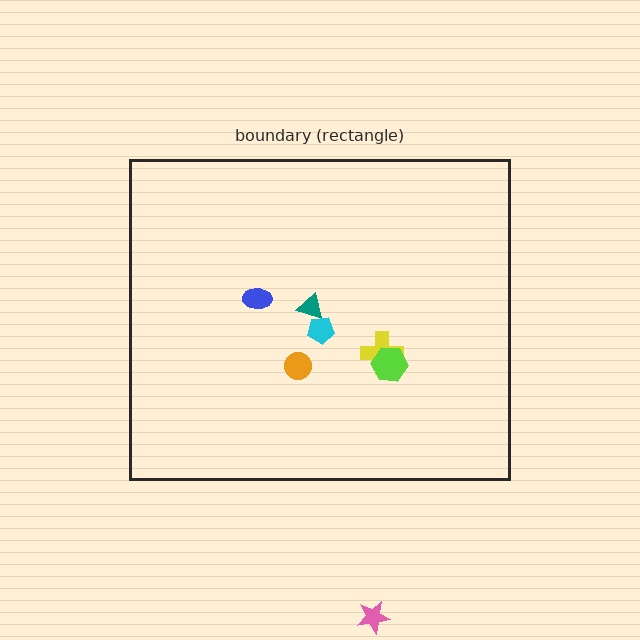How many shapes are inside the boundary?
6 inside, 1 outside.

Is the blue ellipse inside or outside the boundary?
Inside.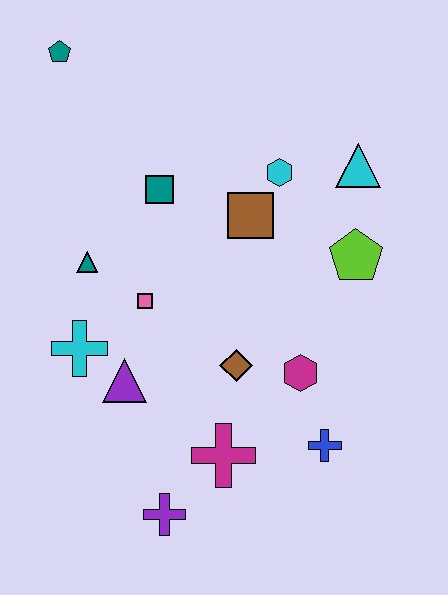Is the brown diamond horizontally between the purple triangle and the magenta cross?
No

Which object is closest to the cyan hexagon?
The brown square is closest to the cyan hexagon.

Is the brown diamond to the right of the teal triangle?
Yes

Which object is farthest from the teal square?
The purple cross is farthest from the teal square.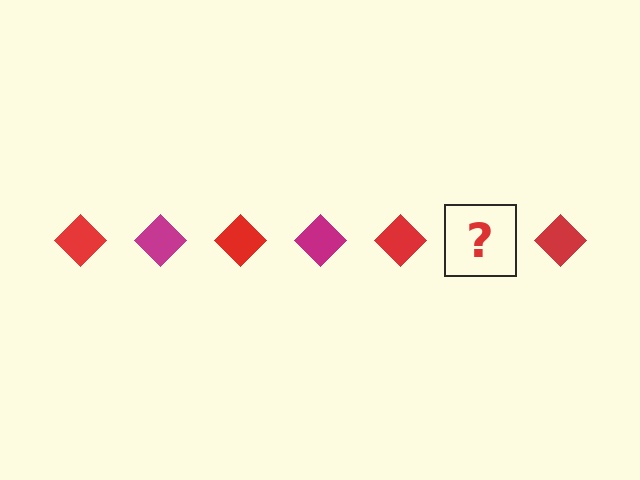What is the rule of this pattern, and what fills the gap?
The rule is that the pattern cycles through red, magenta diamonds. The gap should be filled with a magenta diamond.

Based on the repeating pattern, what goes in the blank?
The blank should be a magenta diamond.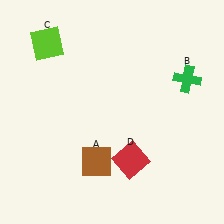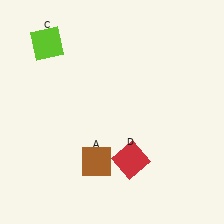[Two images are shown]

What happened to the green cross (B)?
The green cross (B) was removed in Image 2. It was in the top-right area of Image 1.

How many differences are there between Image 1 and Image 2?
There is 1 difference between the two images.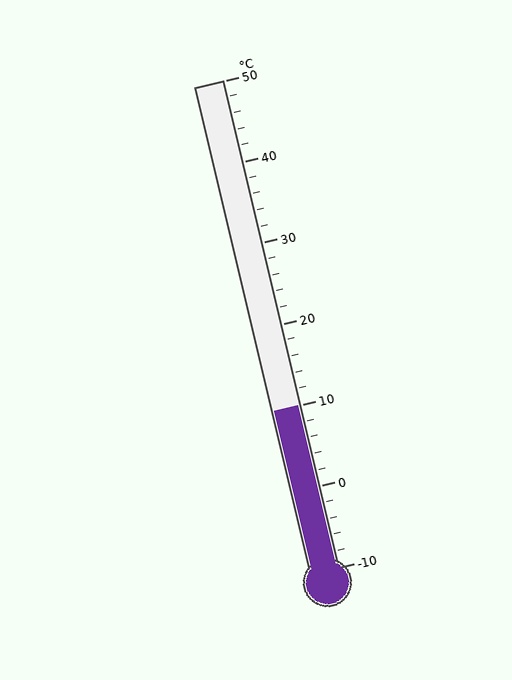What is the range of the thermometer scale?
The thermometer scale ranges from -10°C to 50°C.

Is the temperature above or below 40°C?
The temperature is below 40°C.